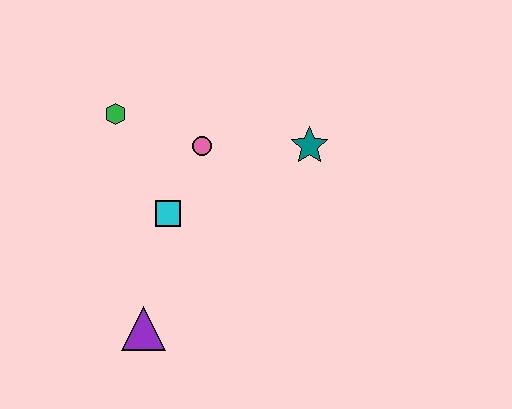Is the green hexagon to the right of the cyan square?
No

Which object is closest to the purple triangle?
The cyan square is closest to the purple triangle.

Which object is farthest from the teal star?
The purple triangle is farthest from the teal star.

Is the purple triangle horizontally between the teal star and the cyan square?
No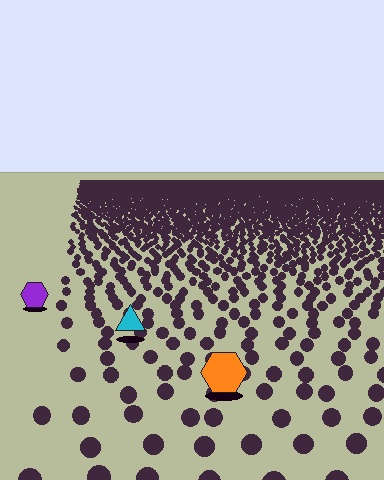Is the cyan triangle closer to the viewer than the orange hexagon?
No. The orange hexagon is closer — you can tell from the texture gradient: the ground texture is coarser near it.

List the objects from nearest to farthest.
From nearest to farthest: the orange hexagon, the cyan triangle, the purple hexagon.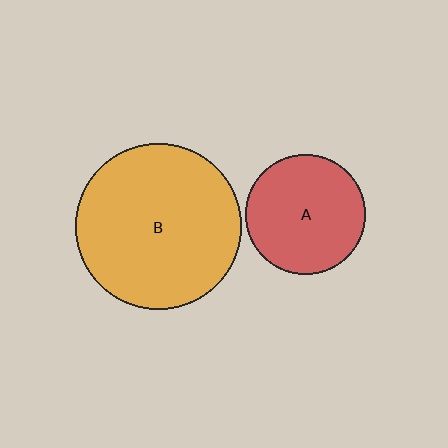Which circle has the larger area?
Circle B (orange).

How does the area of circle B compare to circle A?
Approximately 1.9 times.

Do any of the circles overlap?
No, none of the circles overlap.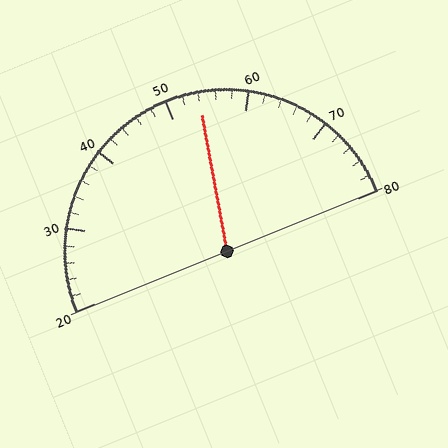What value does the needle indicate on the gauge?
The needle indicates approximately 54.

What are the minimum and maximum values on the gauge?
The gauge ranges from 20 to 80.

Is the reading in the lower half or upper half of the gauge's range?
The reading is in the upper half of the range (20 to 80).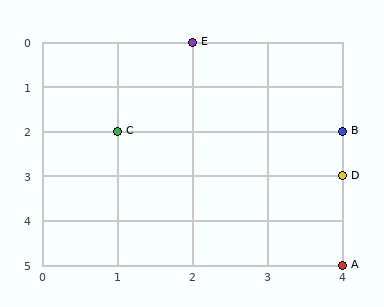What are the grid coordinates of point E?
Point E is at grid coordinates (2, 0).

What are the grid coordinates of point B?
Point B is at grid coordinates (4, 2).